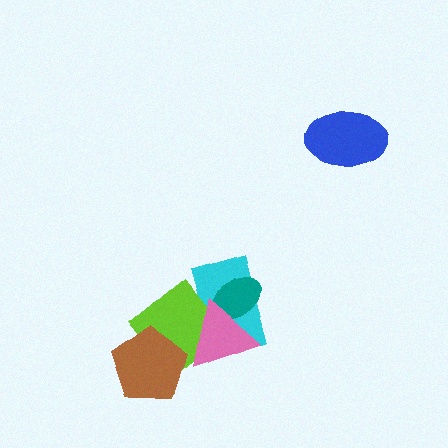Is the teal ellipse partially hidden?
Yes, it is partially covered by another shape.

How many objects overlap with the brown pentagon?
1 object overlaps with the brown pentagon.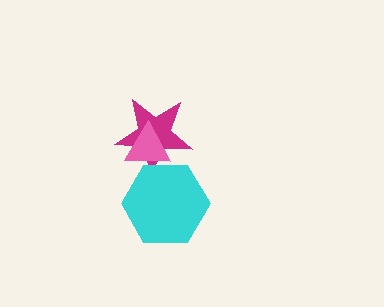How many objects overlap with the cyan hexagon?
2 objects overlap with the cyan hexagon.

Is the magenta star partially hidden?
Yes, it is partially covered by another shape.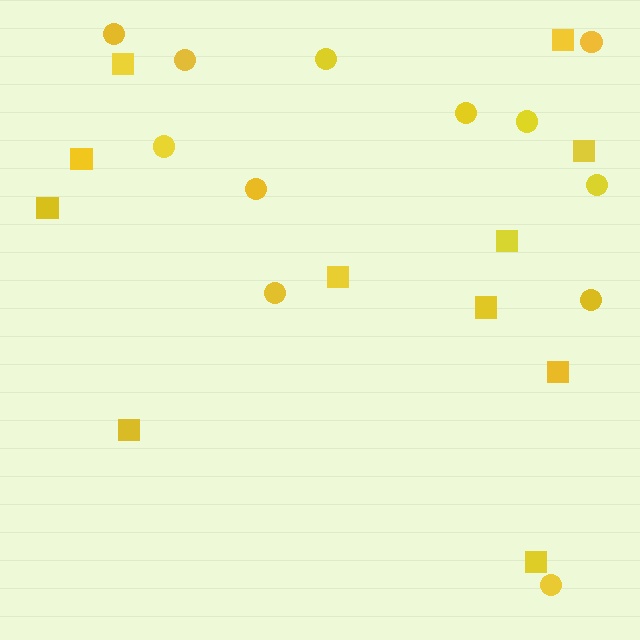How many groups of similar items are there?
There are 2 groups: one group of squares (11) and one group of circles (12).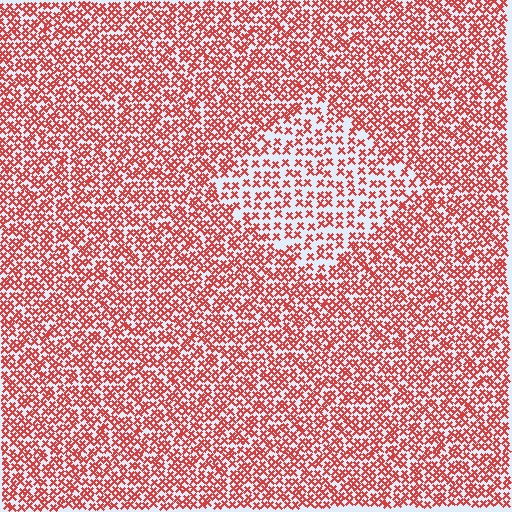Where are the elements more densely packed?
The elements are more densely packed outside the diamond boundary.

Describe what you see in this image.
The image contains small red elements arranged at two different densities. A diamond-shaped region is visible where the elements are less densely packed than the surrounding area.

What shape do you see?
I see a diamond.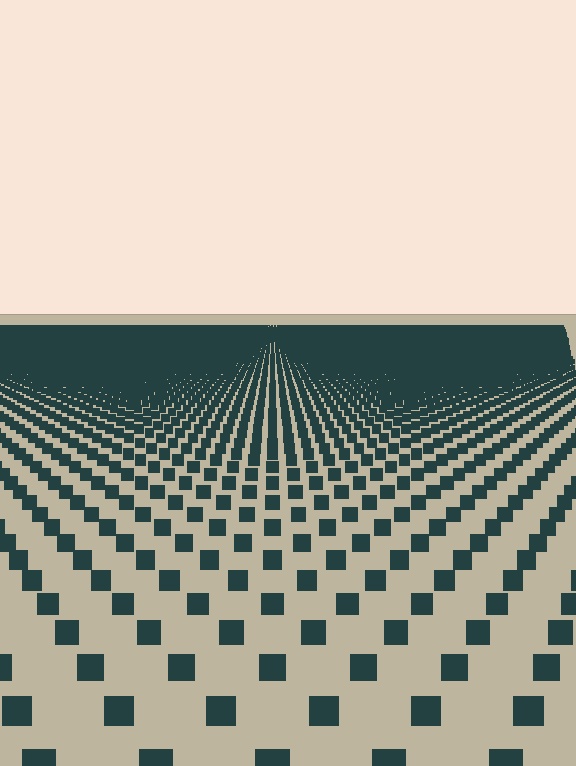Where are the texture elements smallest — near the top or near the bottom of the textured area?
Near the top.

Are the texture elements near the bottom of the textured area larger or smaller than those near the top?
Larger. Near the bottom, elements are closer to the viewer and appear at a bigger on-screen size.